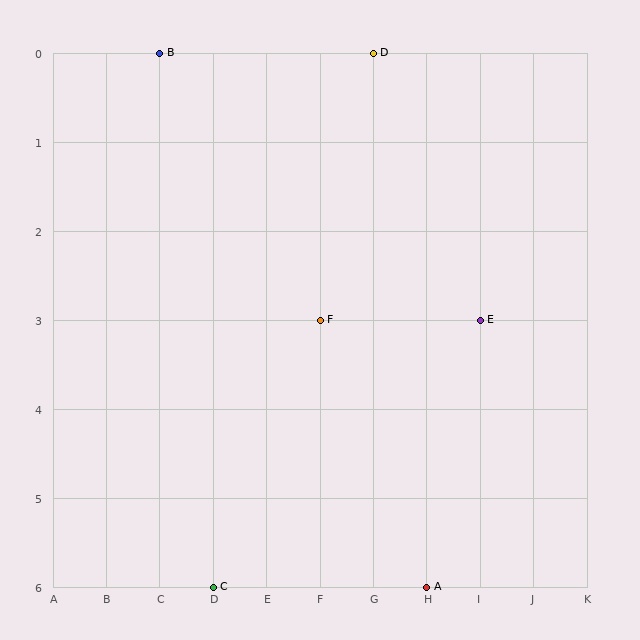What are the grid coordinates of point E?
Point E is at grid coordinates (I, 3).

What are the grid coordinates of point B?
Point B is at grid coordinates (C, 0).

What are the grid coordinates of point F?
Point F is at grid coordinates (F, 3).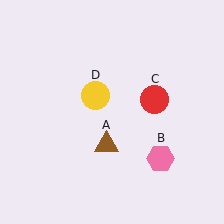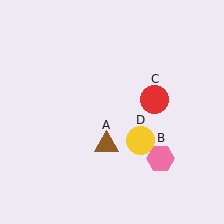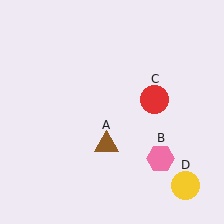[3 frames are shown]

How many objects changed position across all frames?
1 object changed position: yellow circle (object D).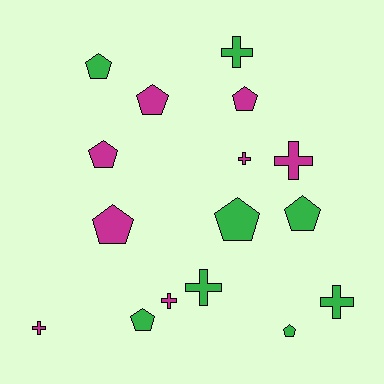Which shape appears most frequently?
Pentagon, with 9 objects.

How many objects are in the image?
There are 16 objects.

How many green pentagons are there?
There are 5 green pentagons.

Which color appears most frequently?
Green, with 8 objects.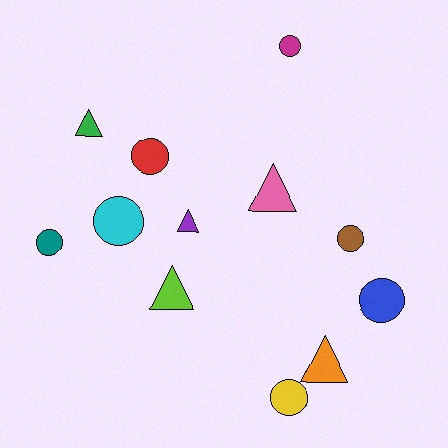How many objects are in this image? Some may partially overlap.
There are 12 objects.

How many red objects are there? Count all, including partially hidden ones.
There is 1 red object.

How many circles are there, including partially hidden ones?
There are 7 circles.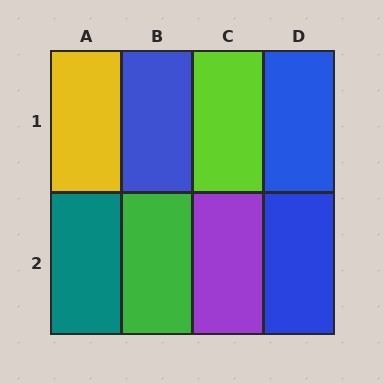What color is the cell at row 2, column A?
Teal.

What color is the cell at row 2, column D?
Blue.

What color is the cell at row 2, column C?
Purple.